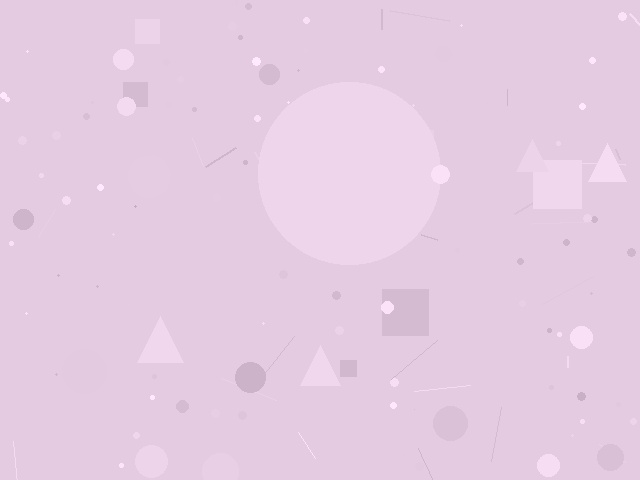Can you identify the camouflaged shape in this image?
The camouflaged shape is a circle.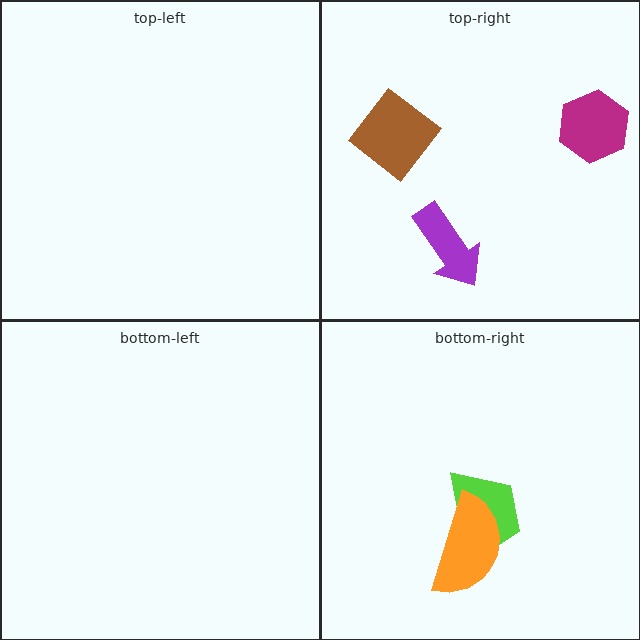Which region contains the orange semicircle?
The bottom-right region.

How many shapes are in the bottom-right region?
2.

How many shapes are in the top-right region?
3.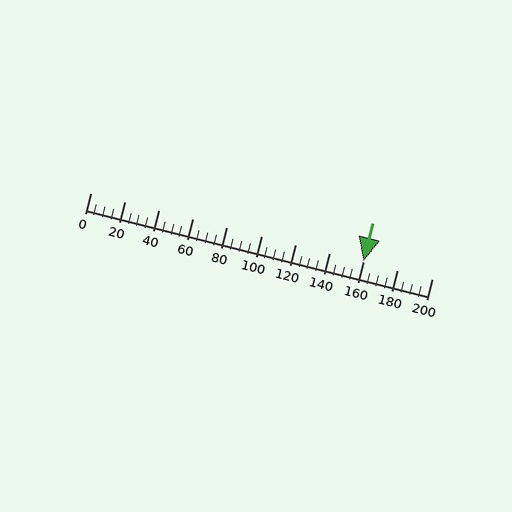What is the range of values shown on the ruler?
The ruler shows values from 0 to 200.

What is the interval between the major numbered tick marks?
The major tick marks are spaced 20 units apart.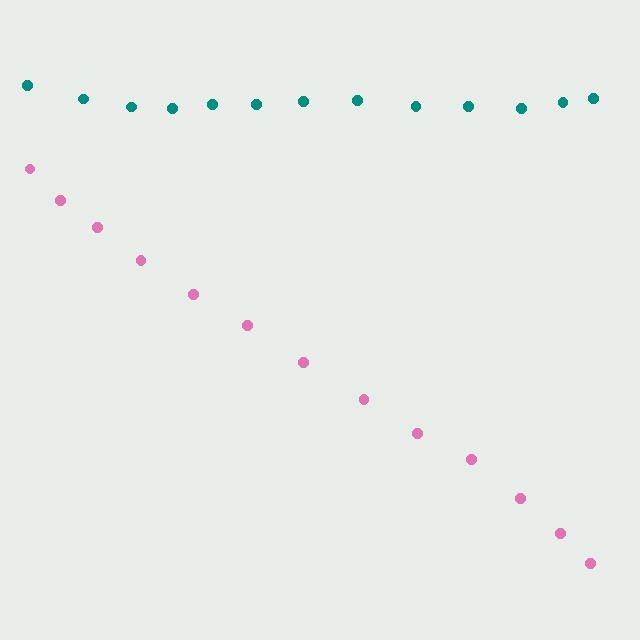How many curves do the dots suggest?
There are 2 distinct paths.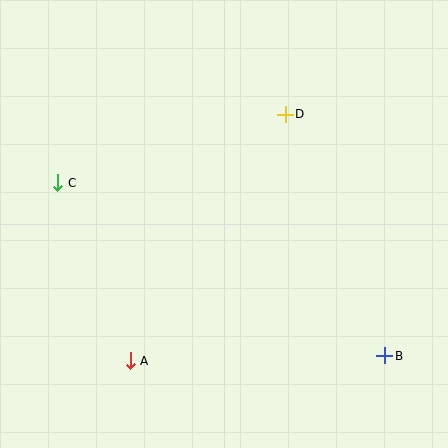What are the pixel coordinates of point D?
Point D is at (285, 114).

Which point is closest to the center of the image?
Point D at (285, 114) is closest to the center.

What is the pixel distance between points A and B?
The distance between A and B is 255 pixels.